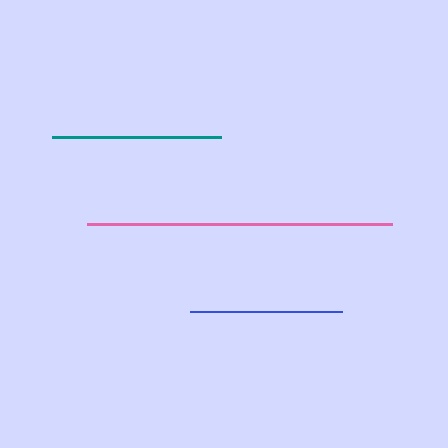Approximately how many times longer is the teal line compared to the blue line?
The teal line is approximately 1.1 times the length of the blue line.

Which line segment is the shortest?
The blue line is the shortest at approximately 152 pixels.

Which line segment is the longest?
The pink line is the longest at approximately 305 pixels.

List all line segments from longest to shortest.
From longest to shortest: pink, teal, blue.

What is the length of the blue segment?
The blue segment is approximately 152 pixels long.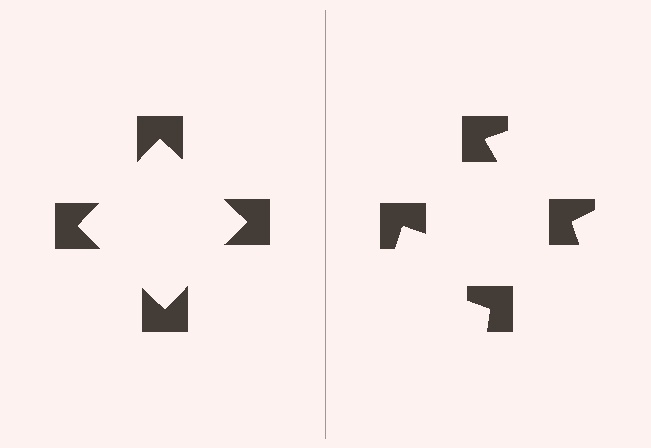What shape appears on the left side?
An illusory square.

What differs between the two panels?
The notched squares are positioned identically on both sides; only the wedge orientations differ. On the left they align to a square; on the right they are misaligned.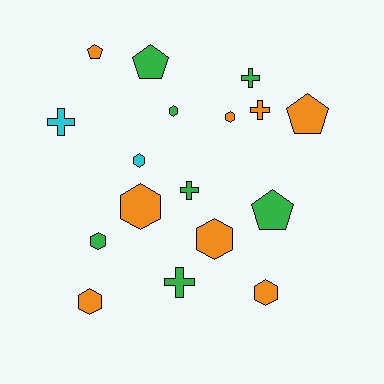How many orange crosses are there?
There is 1 orange cross.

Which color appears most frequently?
Orange, with 8 objects.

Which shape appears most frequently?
Hexagon, with 8 objects.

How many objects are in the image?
There are 17 objects.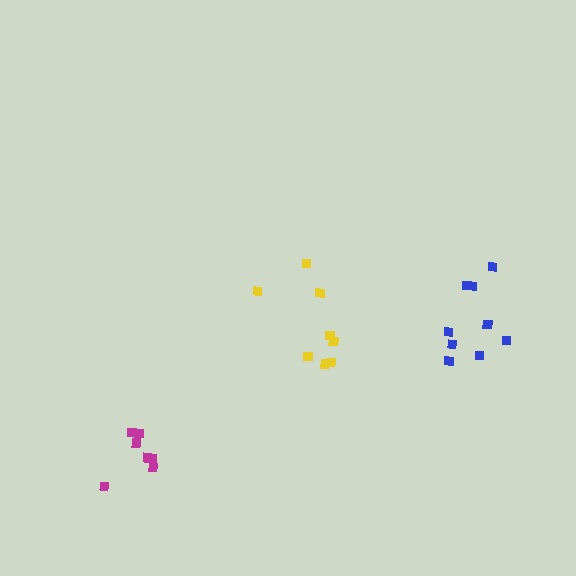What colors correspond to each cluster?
The clusters are colored: yellow, blue, magenta.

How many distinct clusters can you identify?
There are 3 distinct clusters.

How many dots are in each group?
Group 1: 8 dots, Group 2: 9 dots, Group 3: 7 dots (24 total).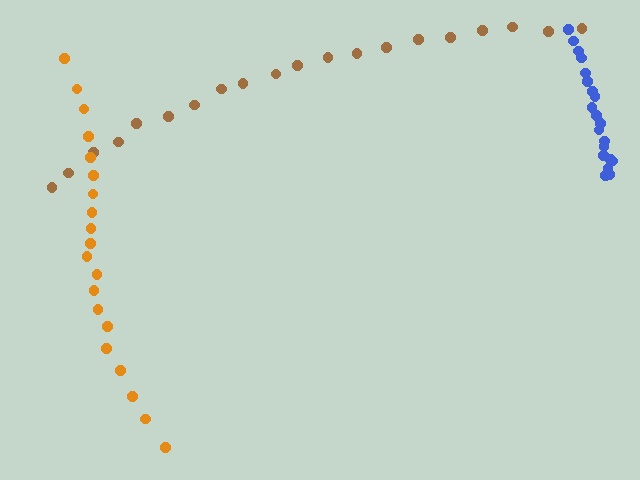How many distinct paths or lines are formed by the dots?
There are 3 distinct paths.